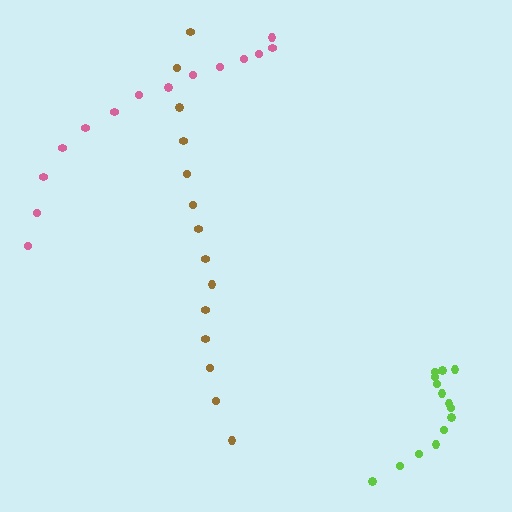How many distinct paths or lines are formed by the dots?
There are 3 distinct paths.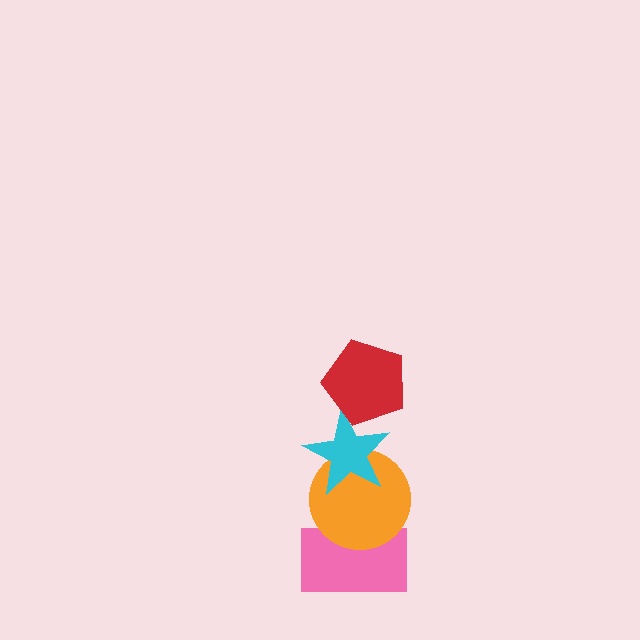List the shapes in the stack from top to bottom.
From top to bottom: the red pentagon, the cyan star, the orange circle, the pink rectangle.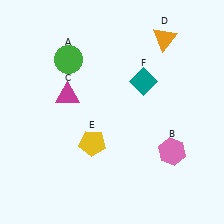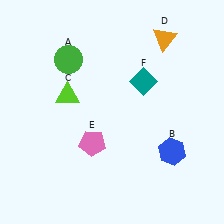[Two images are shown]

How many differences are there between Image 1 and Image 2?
There are 3 differences between the two images.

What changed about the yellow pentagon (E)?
In Image 1, E is yellow. In Image 2, it changed to pink.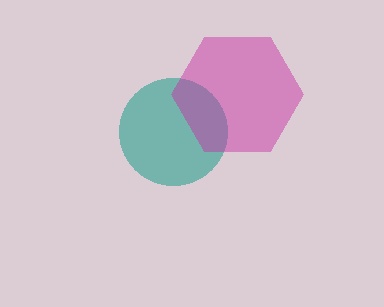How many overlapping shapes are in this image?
There are 2 overlapping shapes in the image.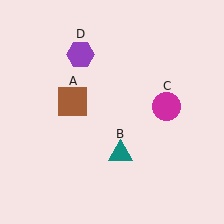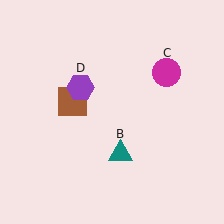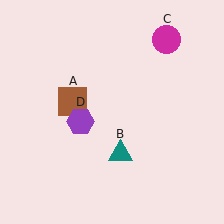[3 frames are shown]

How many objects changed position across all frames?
2 objects changed position: magenta circle (object C), purple hexagon (object D).